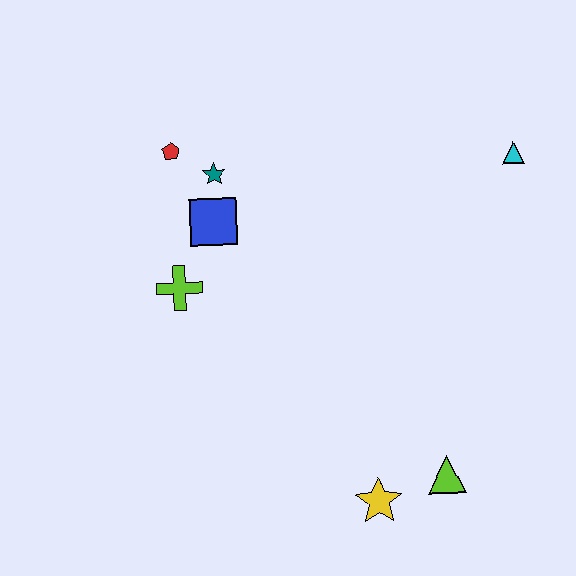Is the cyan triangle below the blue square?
No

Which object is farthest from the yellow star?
The red pentagon is farthest from the yellow star.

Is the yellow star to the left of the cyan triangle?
Yes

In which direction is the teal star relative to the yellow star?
The teal star is above the yellow star.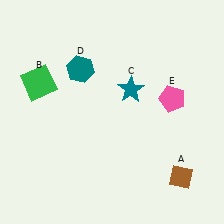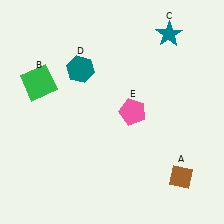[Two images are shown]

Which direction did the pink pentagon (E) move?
The pink pentagon (E) moved left.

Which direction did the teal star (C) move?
The teal star (C) moved up.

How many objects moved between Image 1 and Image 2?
2 objects moved between the two images.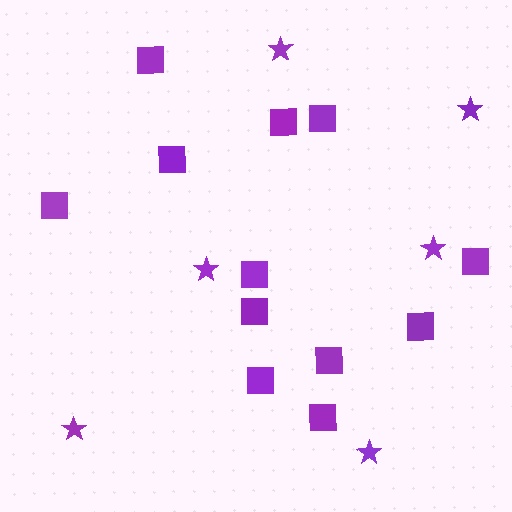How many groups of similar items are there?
There are 2 groups: one group of squares (12) and one group of stars (6).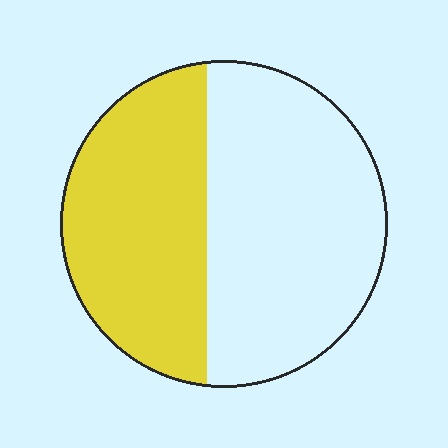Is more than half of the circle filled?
No.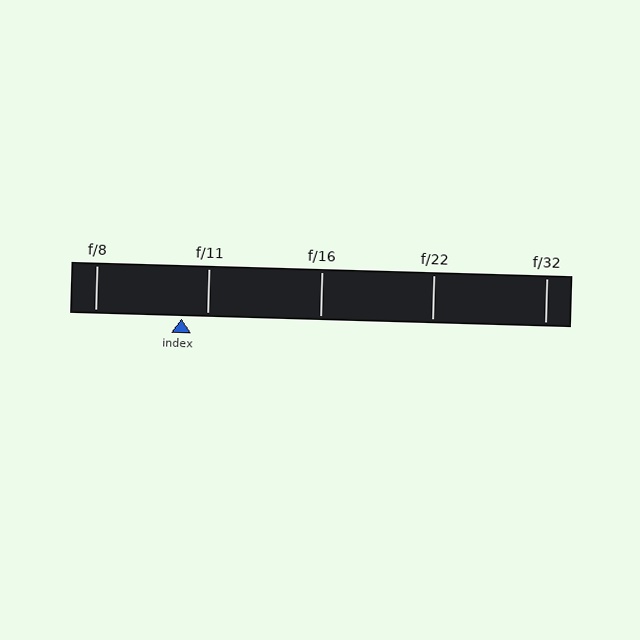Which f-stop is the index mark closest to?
The index mark is closest to f/11.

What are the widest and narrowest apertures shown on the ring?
The widest aperture shown is f/8 and the narrowest is f/32.